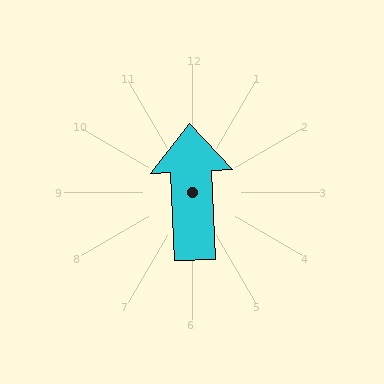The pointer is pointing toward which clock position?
Roughly 12 o'clock.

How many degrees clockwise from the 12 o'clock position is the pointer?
Approximately 358 degrees.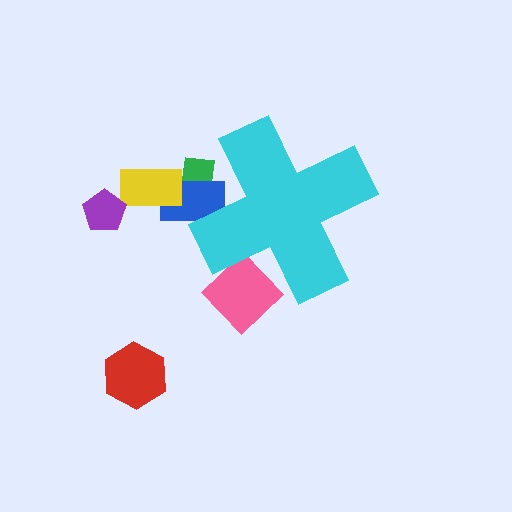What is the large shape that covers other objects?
A cyan cross.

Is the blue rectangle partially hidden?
Yes, the blue rectangle is partially hidden behind the cyan cross.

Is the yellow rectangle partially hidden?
No, the yellow rectangle is fully visible.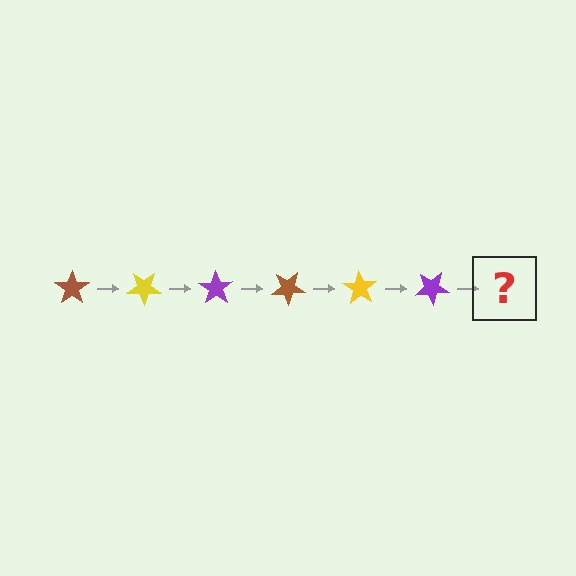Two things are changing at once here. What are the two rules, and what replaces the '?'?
The two rules are that it rotates 35 degrees each step and the color cycles through brown, yellow, and purple. The '?' should be a brown star, rotated 210 degrees from the start.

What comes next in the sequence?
The next element should be a brown star, rotated 210 degrees from the start.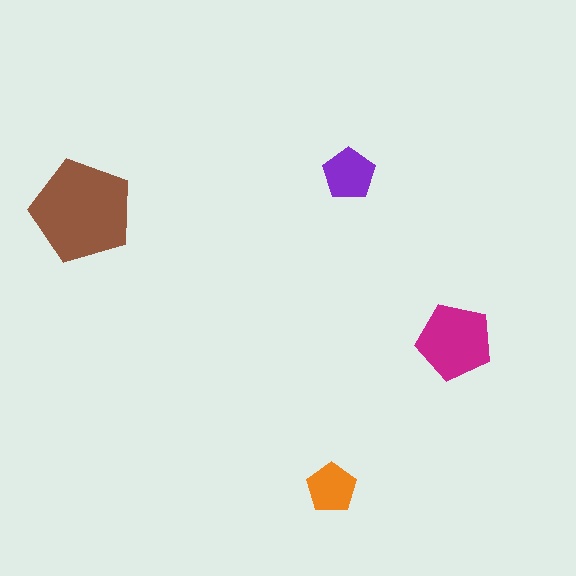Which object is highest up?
The purple pentagon is topmost.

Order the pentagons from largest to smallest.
the brown one, the magenta one, the purple one, the orange one.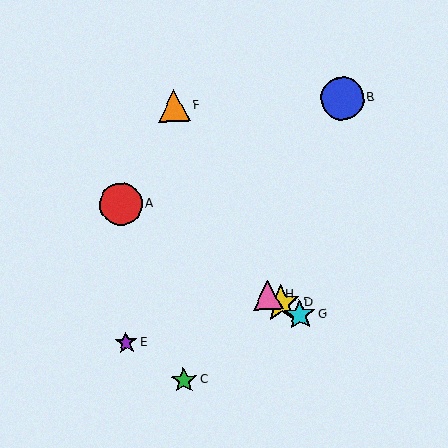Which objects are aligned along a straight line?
Objects A, D, G, H are aligned along a straight line.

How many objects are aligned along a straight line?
4 objects (A, D, G, H) are aligned along a straight line.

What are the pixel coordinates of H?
Object H is at (268, 295).